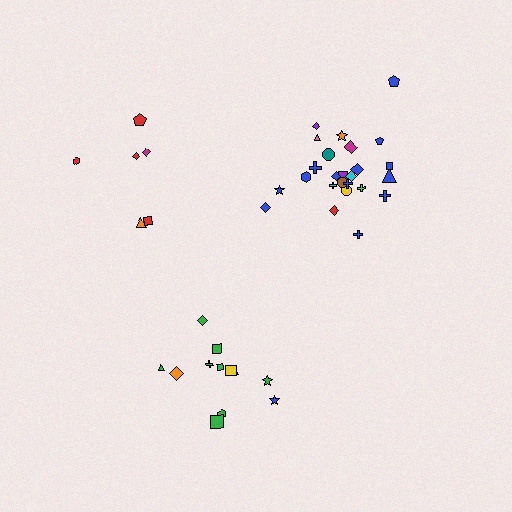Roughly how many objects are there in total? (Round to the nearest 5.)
Roughly 45 objects in total.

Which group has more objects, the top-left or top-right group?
The top-right group.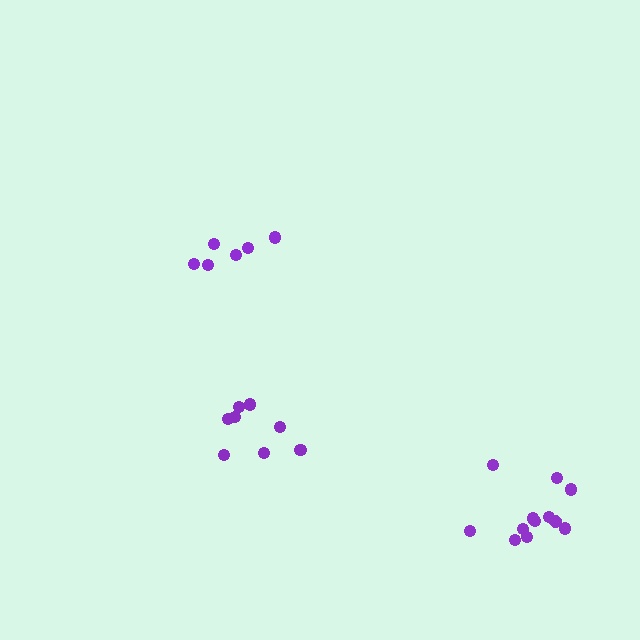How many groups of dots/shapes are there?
There are 3 groups.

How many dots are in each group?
Group 1: 6 dots, Group 2: 8 dots, Group 3: 12 dots (26 total).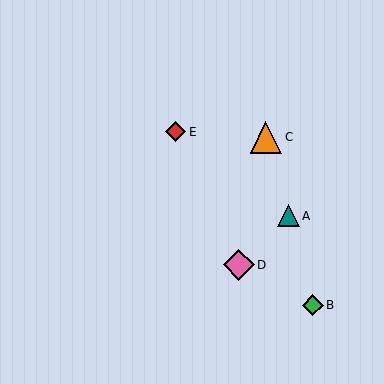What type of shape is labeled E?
Shape E is a red diamond.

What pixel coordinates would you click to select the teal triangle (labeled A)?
Click at (288, 216) to select the teal triangle A.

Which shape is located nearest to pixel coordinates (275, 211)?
The teal triangle (labeled A) at (288, 216) is nearest to that location.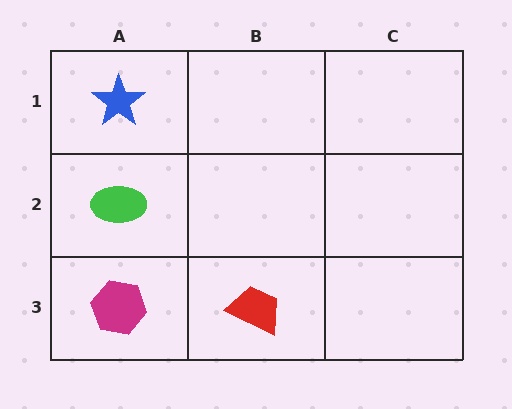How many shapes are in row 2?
1 shape.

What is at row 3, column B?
A red trapezoid.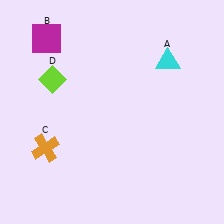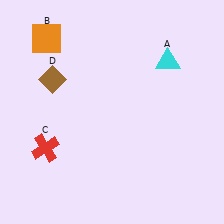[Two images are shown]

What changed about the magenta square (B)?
In Image 1, B is magenta. In Image 2, it changed to orange.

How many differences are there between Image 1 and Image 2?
There are 3 differences between the two images.